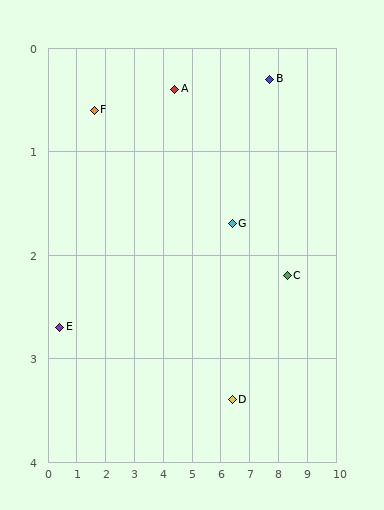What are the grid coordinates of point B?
Point B is at approximately (7.7, 0.3).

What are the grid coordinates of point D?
Point D is at approximately (6.4, 3.4).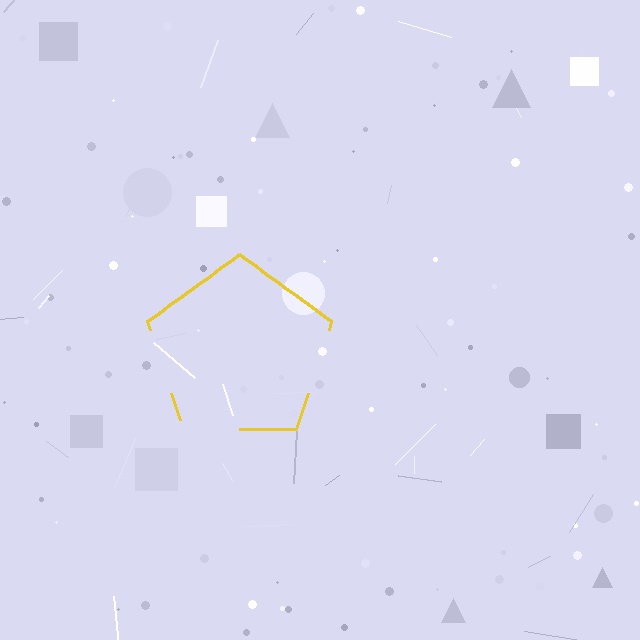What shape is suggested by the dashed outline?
The dashed outline suggests a pentagon.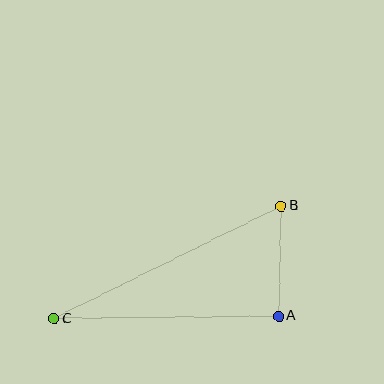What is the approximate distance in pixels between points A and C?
The distance between A and C is approximately 224 pixels.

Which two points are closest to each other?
Points A and B are closest to each other.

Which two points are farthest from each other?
Points B and C are farthest from each other.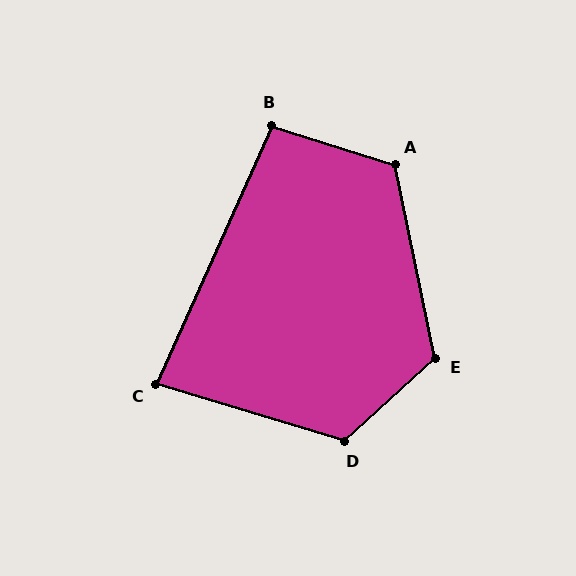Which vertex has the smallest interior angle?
C, at approximately 83 degrees.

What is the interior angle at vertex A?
Approximately 119 degrees (obtuse).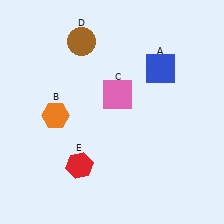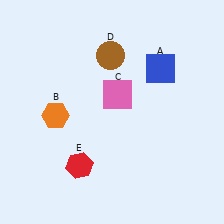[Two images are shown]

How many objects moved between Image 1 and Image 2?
1 object moved between the two images.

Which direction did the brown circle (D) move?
The brown circle (D) moved right.